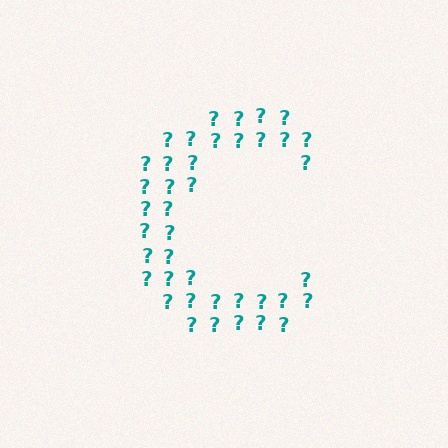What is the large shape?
The large shape is the letter C.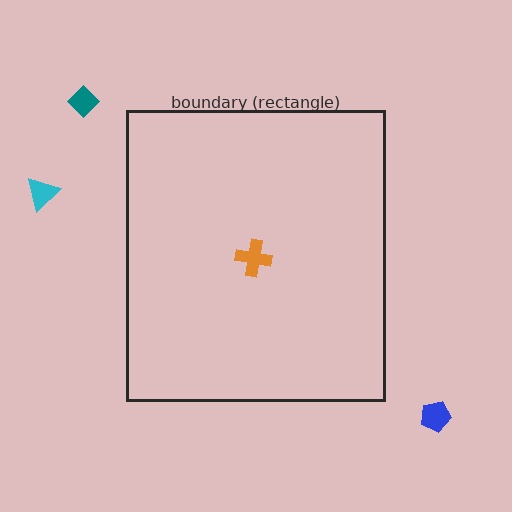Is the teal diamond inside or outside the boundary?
Outside.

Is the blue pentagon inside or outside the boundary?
Outside.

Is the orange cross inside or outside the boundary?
Inside.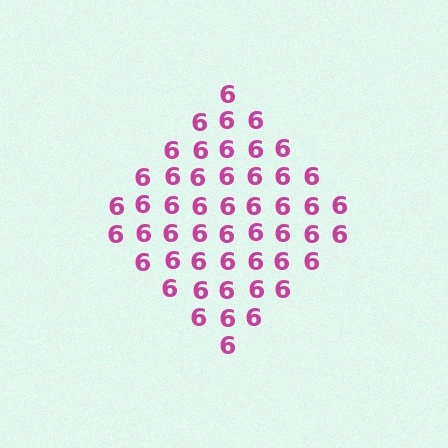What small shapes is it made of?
It is made of small digit 6's.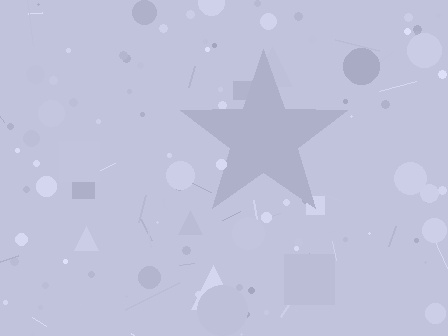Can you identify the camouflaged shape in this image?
The camouflaged shape is a star.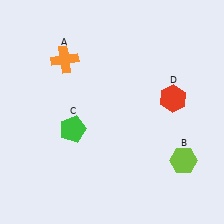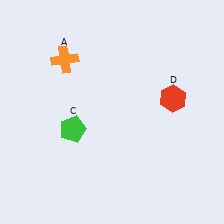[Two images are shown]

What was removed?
The lime hexagon (B) was removed in Image 2.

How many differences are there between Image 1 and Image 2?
There is 1 difference between the two images.